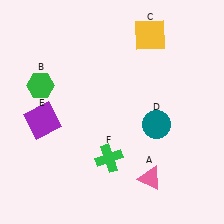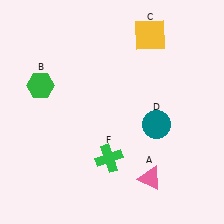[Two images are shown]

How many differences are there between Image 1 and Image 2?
There is 1 difference between the two images.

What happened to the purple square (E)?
The purple square (E) was removed in Image 2. It was in the bottom-left area of Image 1.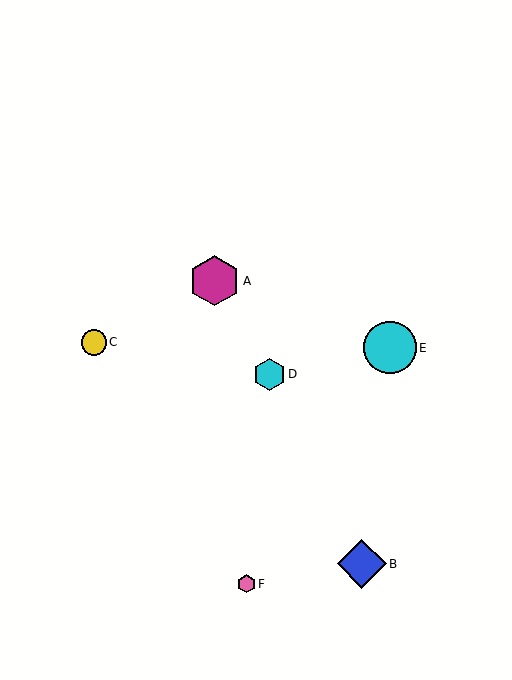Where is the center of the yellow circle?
The center of the yellow circle is at (94, 342).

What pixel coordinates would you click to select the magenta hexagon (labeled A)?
Click at (215, 281) to select the magenta hexagon A.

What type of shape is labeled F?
Shape F is a pink hexagon.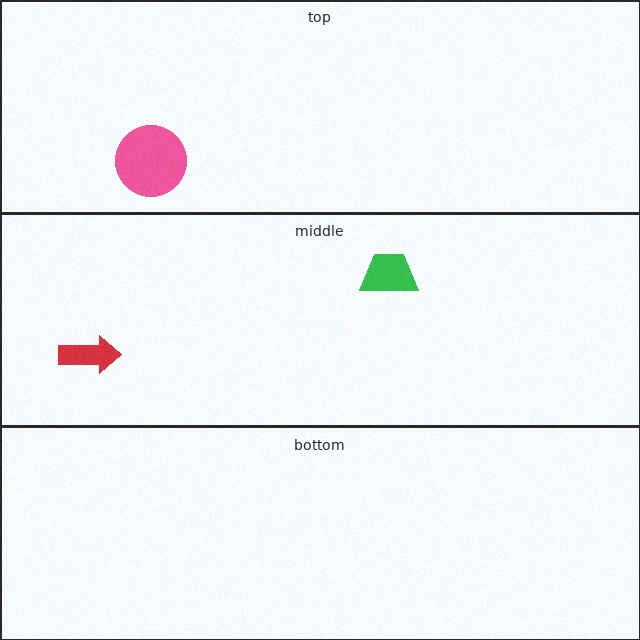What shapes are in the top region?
The pink circle.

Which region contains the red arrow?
The middle region.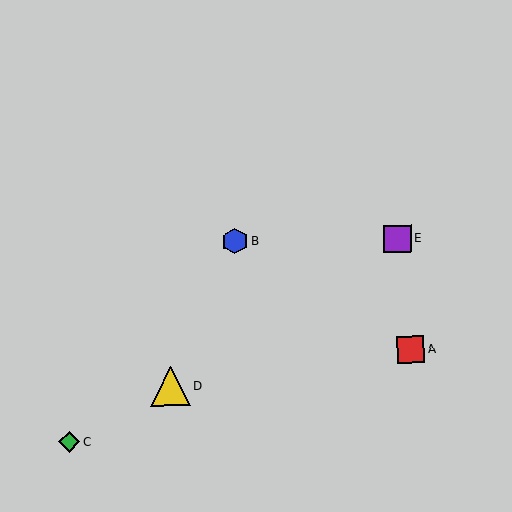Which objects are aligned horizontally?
Objects B, E are aligned horizontally.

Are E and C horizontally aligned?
No, E is at y≈239 and C is at y≈442.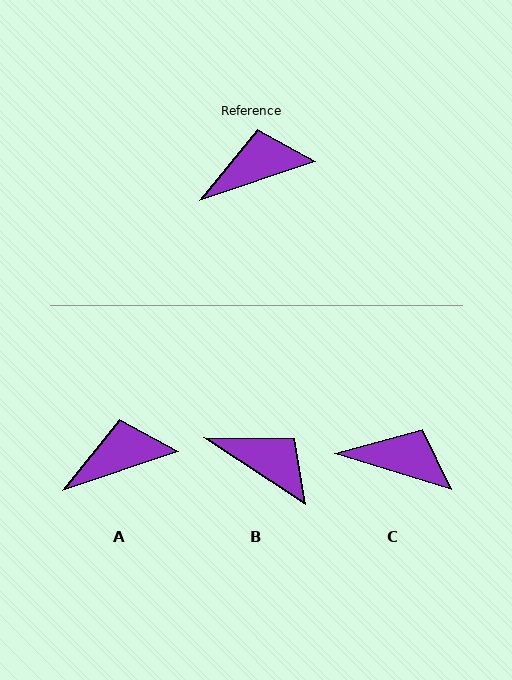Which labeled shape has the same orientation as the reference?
A.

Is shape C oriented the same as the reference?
No, it is off by about 35 degrees.